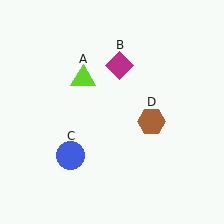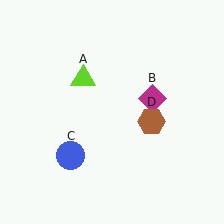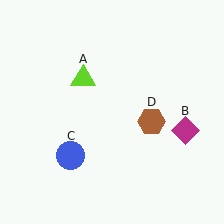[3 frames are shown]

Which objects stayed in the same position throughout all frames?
Lime triangle (object A) and blue circle (object C) and brown hexagon (object D) remained stationary.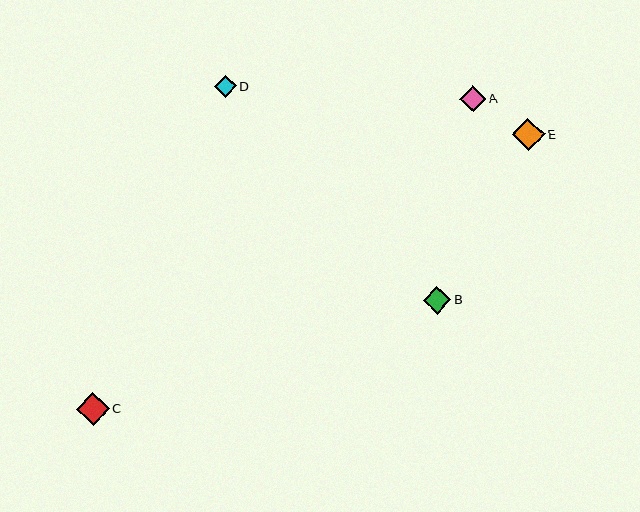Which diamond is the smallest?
Diamond D is the smallest with a size of approximately 22 pixels.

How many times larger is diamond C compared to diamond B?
Diamond C is approximately 1.2 times the size of diamond B.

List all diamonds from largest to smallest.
From largest to smallest: C, E, B, A, D.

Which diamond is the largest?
Diamond C is the largest with a size of approximately 33 pixels.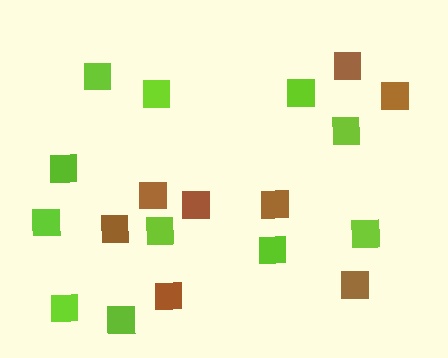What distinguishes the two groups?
There are 2 groups: one group of brown squares (8) and one group of lime squares (11).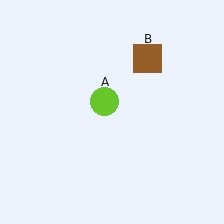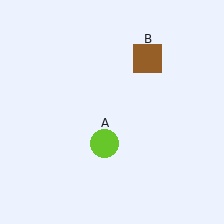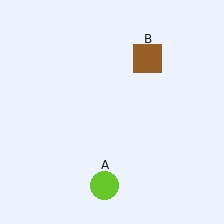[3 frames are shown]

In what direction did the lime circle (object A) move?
The lime circle (object A) moved down.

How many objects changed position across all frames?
1 object changed position: lime circle (object A).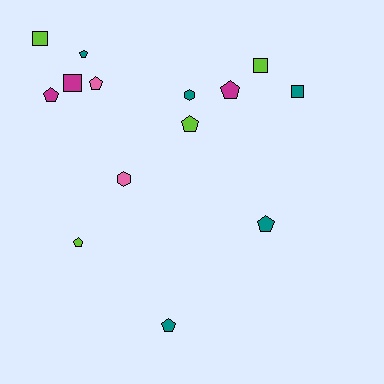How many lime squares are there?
There are 2 lime squares.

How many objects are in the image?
There are 14 objects.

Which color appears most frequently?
Teal, with 5 objects.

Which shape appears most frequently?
Pentagon, with 8 objects.